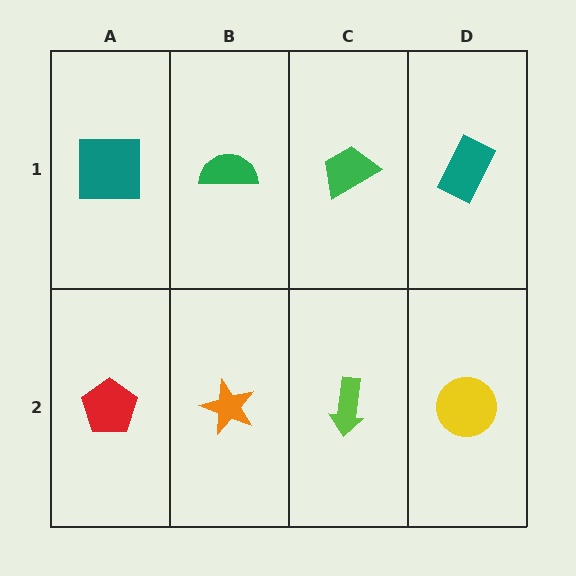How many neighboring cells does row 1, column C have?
3.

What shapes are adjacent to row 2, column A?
A teal square (row 1, column A), an orange star (row 2, column B).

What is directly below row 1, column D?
A yellow circle.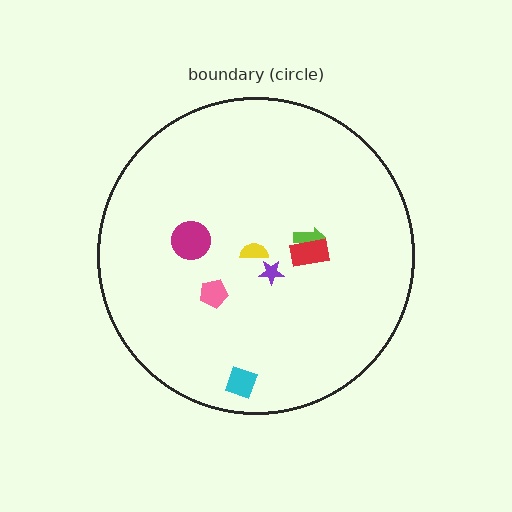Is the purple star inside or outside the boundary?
Inside.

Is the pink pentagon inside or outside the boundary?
Inside.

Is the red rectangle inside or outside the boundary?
Inside.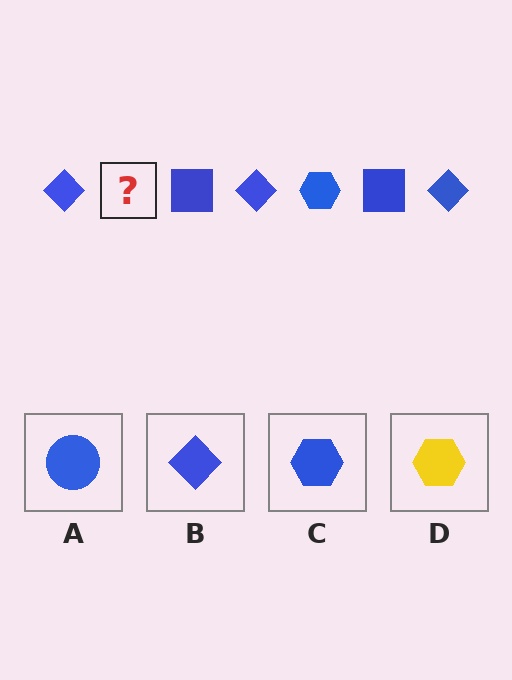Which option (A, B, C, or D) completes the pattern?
C.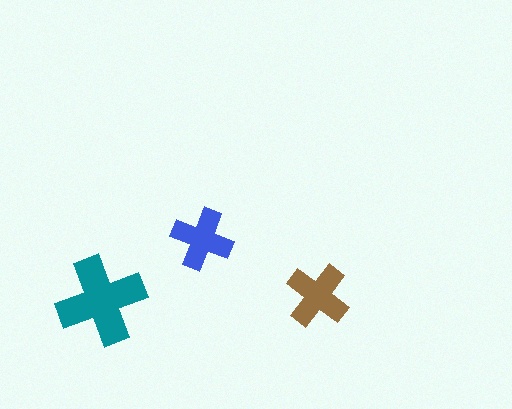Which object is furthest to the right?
The brown cross is rightmost.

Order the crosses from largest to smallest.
the teal one, the brown one, the blue one.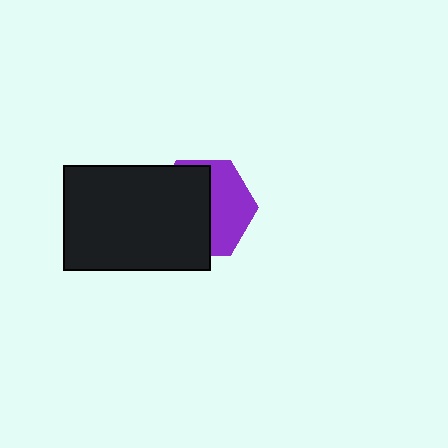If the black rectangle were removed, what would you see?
You would see the complete purple hexagon.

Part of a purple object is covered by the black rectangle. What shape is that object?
It is a hexagon.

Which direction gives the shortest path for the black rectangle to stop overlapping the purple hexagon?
Moving left gives the shortest separation.